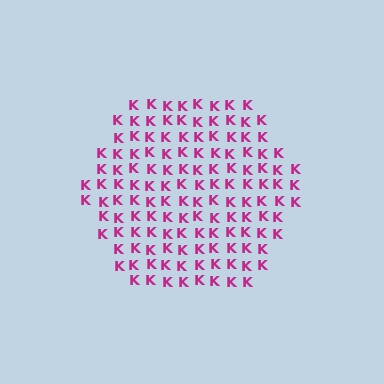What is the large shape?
The large shape is a hexagon.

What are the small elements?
The small elements are letter K's.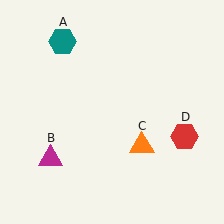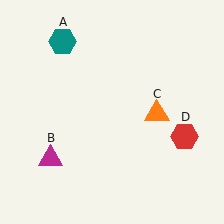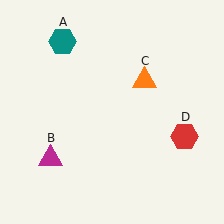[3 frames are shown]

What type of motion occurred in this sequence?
The orange triangle (object C) rotated counterclockwise around the center of the scene.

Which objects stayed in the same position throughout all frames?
Teal hexagon (object A) and magenta triangle (object B) and red hexagon (object D) remained stationary.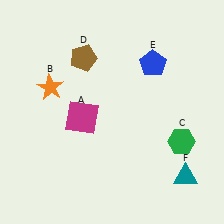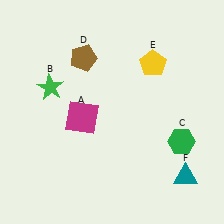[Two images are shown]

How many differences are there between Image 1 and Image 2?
There are 2 differences between the two images.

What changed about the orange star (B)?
In Image 1, B is orange. In Image 2, it changed to green.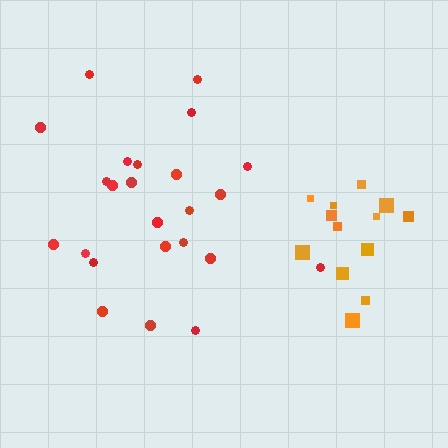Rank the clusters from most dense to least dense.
orange, red.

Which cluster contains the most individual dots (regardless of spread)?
Red (24).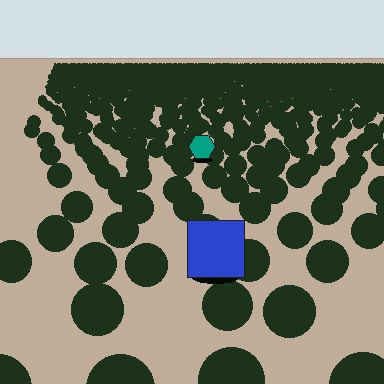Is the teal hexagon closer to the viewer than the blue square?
No. The blue square is closer — you can tell from the texture gradient: the ground texture is coarser near it.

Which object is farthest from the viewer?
The teal hexagon is farthest from the viewer. It appears smaller and the ground texture around it is denser.